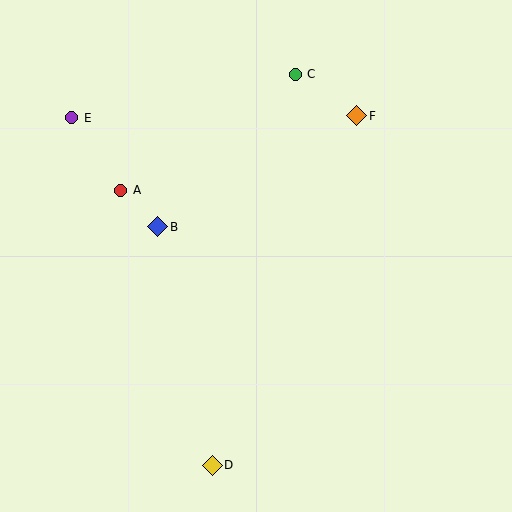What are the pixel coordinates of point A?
Point A is at (121, 190).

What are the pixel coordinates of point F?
Point F is at (357, 116).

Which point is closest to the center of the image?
Point B at (158, 227) is closest to the center.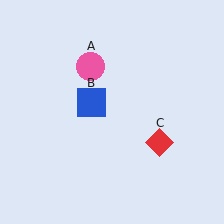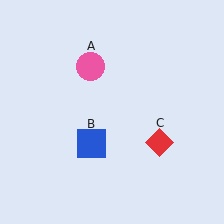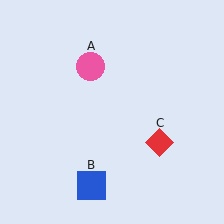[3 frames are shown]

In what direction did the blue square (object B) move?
The blue square (object B) moved down.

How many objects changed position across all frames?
1 object changed position: blue square (object B).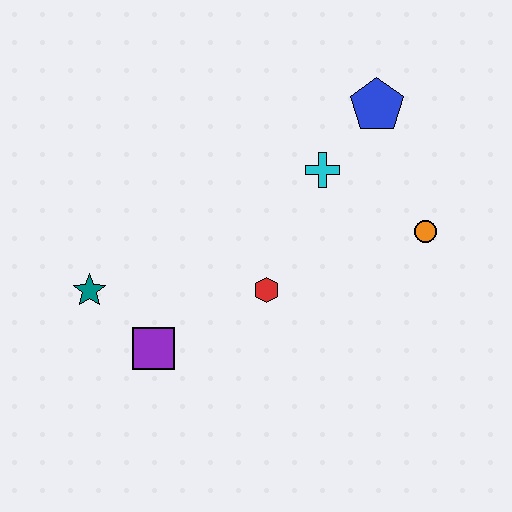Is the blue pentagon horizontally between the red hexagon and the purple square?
No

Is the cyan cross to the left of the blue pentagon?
Yes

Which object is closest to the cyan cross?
The blue pentagon is closest to the cyan cross.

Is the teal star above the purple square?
Yes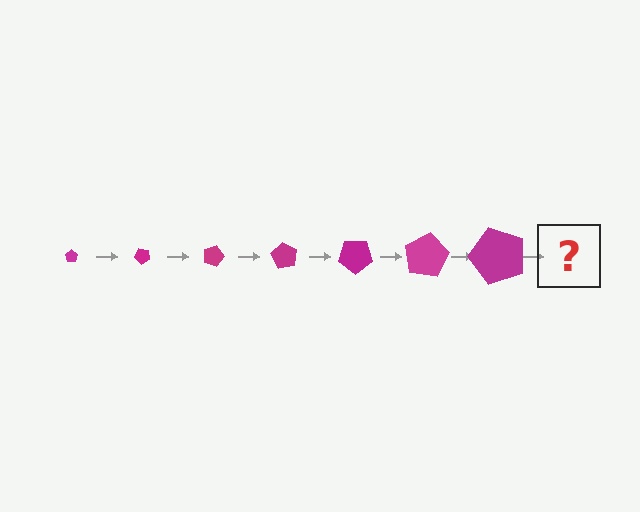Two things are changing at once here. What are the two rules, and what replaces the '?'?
The two rules are that the pentagon grows larger each step and it rotates 45 degrees each step. The '?' should be a pentagon, larger than the previous one and rotated 315 degrees from the start.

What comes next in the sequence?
The next element should be a pentagon, larger than the previous one and rotated 315 degrees from the start.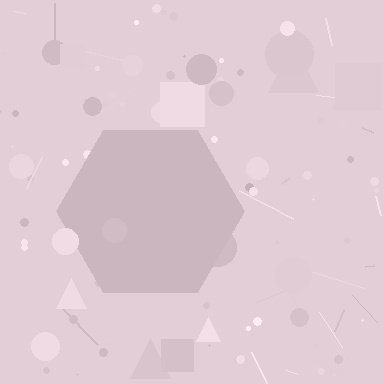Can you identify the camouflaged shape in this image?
The camouflaged shape is a hexagon.